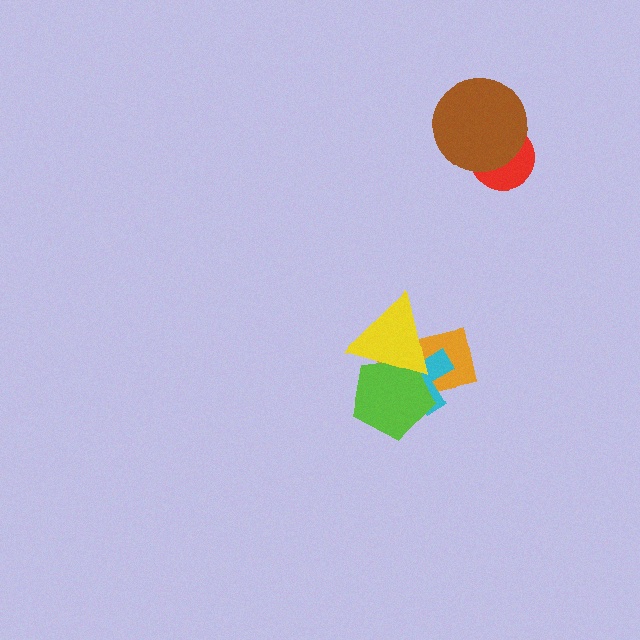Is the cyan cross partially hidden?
Yes, it is partially covered by another shape.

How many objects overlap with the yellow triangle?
3 objects overlap with the yellow triangle.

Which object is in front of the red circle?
The brown circle is in front of the red circle.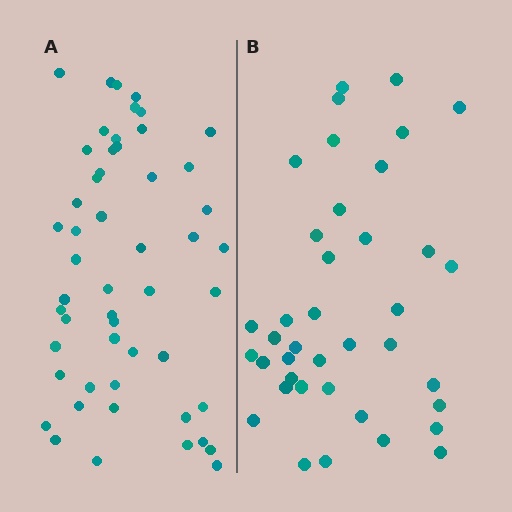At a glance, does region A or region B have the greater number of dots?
Region A (the left region) has more dots.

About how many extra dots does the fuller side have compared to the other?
Region A has approximately 15 more dots than region B.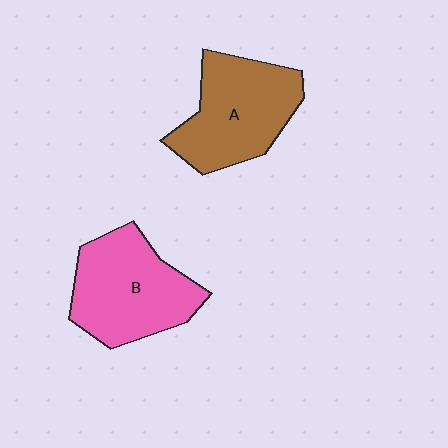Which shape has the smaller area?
Shape A (brown).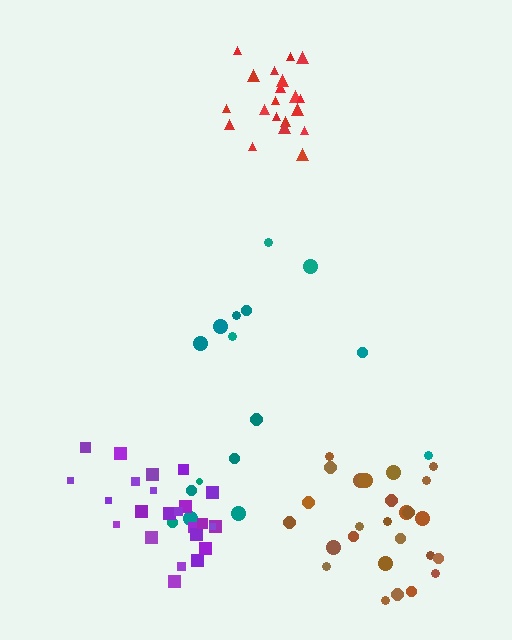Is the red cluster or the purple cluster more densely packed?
Red.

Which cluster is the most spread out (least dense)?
Teal.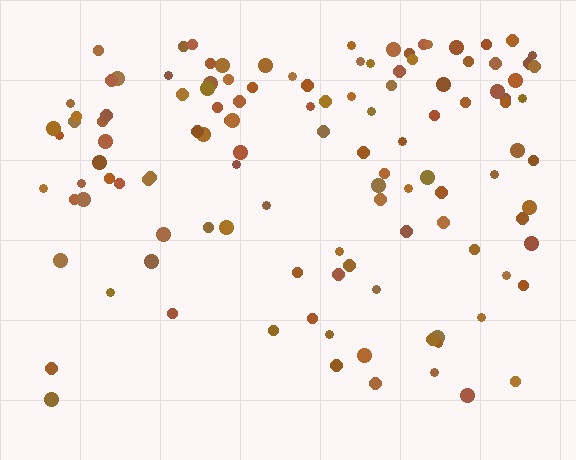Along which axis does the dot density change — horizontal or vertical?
Vertical.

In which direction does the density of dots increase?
From bottom to top, with the top side densest.